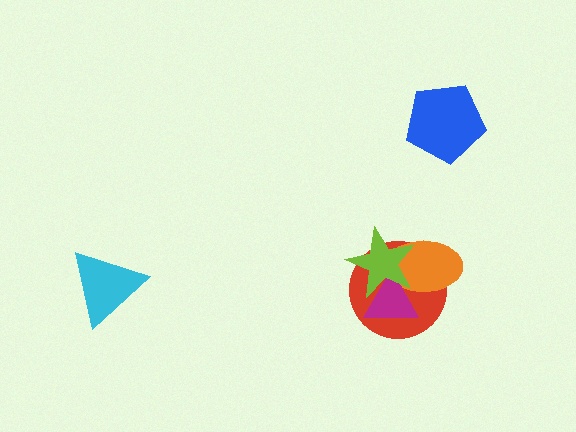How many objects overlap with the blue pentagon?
0 objects overlap with the blue pentagon.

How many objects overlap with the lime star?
3 objects overlap with the lime star.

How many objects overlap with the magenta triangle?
3 objects overlap with the magenta triangle.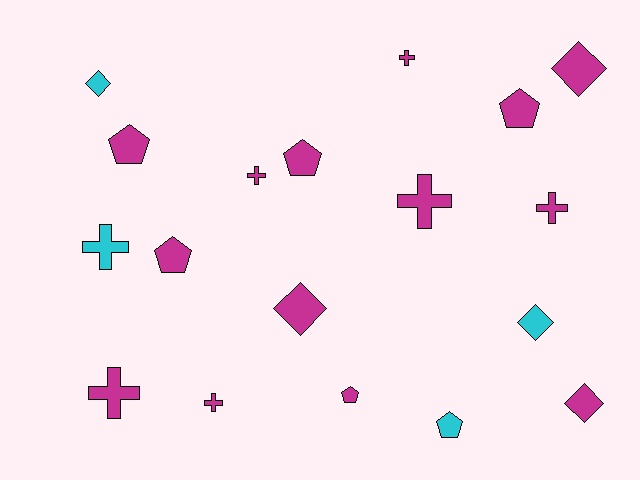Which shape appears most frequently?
Cross, with 7 objects.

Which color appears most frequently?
Magenta, with 14 objects.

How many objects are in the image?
There are 18 objects.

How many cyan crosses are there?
There is 1 cyan cross.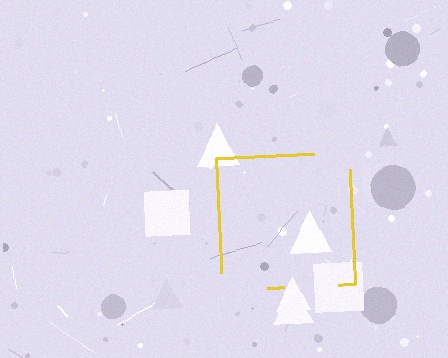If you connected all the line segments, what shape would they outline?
They would outline a square.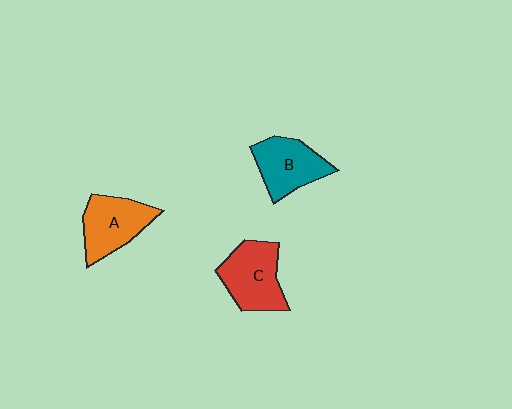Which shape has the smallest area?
Shape B (teal).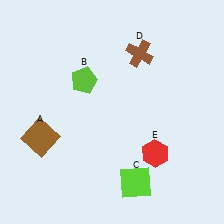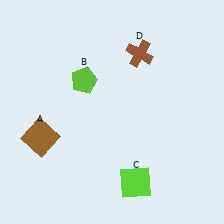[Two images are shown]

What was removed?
The red hexagon (E) was removed in Image 2.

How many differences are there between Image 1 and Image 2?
There is 1 difference between the two images.